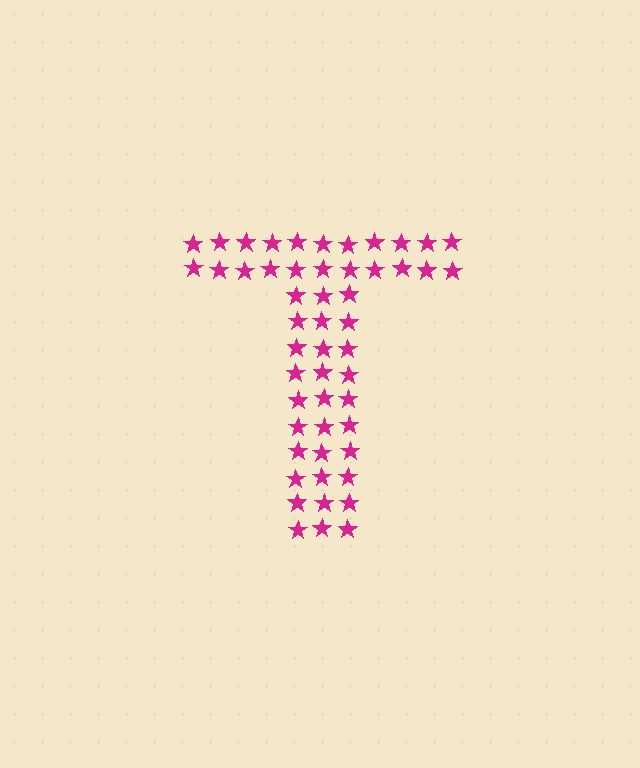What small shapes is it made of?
It is made of small stars.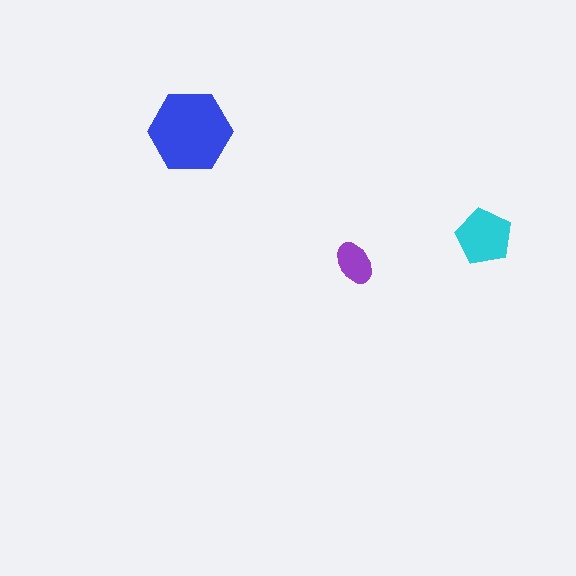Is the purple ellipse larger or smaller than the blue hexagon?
Smaller.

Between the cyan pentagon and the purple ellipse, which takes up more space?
The cyan pentagon.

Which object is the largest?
The blue hexagon.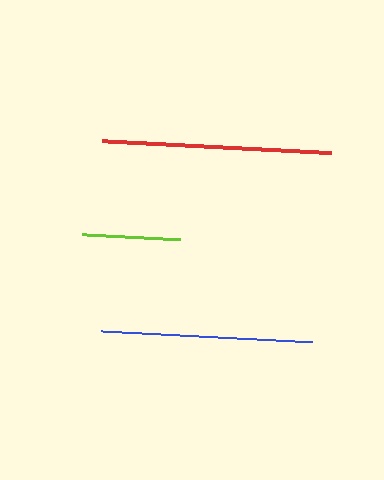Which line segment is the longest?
The red line is the longest at approximately 230 pixels.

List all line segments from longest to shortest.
From longest to shortest: red, blue, lime.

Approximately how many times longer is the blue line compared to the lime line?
The blue line is approximately 2.2 times the length of the lime line.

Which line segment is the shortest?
The lime line is the shortest at approximately 97 pixels.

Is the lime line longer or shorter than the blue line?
The blue line is longer than the lime line.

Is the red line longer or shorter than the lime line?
The red line is longer than the lime line.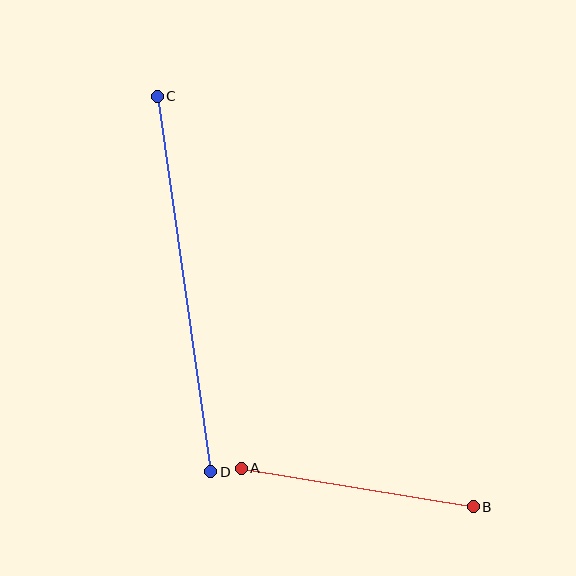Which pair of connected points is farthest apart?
Points C and D are farthest apart.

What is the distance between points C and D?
The distance is approximately 380 pixels.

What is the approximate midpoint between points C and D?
The midpoint is at approximately (184, 284) pixels.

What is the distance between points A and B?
The distance is approximately 235 pixels.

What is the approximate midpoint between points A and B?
The midpoint is at approximately (357, 487) pixels.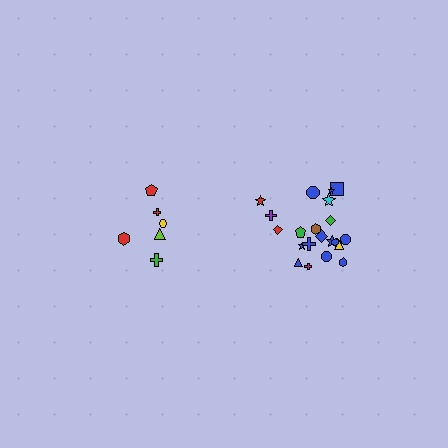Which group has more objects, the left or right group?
The right group.